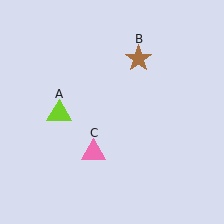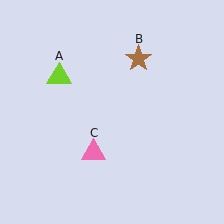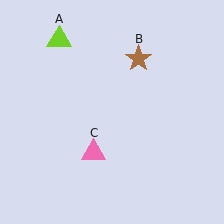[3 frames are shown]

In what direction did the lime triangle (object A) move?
The lime triangle (object A) moved up.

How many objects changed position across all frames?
1 object changed position: lime triangle (object A).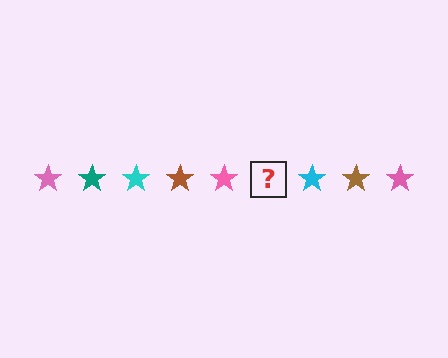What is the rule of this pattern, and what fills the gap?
The rule is that the pattern cycles through pink, teal, cyan, brown stars. The gap should be filled with a teal star.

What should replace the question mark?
The question mark should be replaced with a teal star.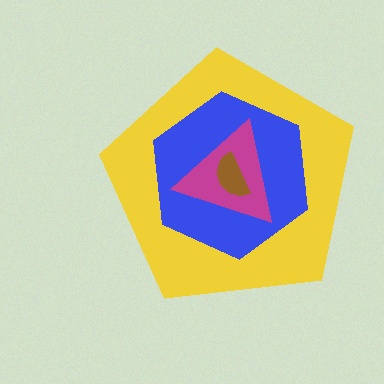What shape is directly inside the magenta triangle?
The brown semicircle.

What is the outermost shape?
The yellow pentagon.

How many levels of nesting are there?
4.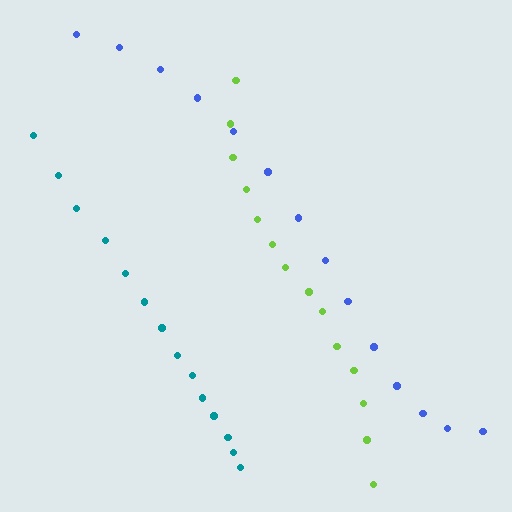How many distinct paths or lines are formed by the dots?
There are 3 distinct paths.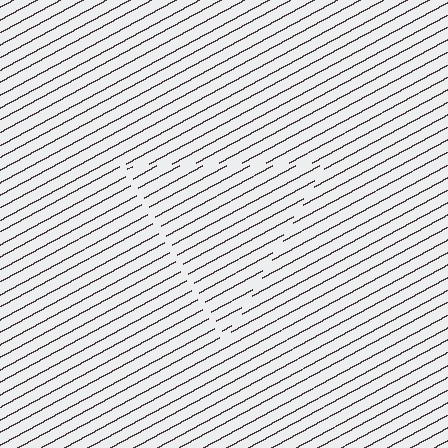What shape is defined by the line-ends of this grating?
An illusory triangle. The interior of the shape contains the same grating, shifted by half a period — the contour is defined by the phase discontinuity where line-ends from the inner and outer gratings abut.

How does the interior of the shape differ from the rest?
The interior of the shape contains the same grating, shifted by half a period — the contour is defined by the phase discontinuity where line-ends from the inner and outer gratings abut.